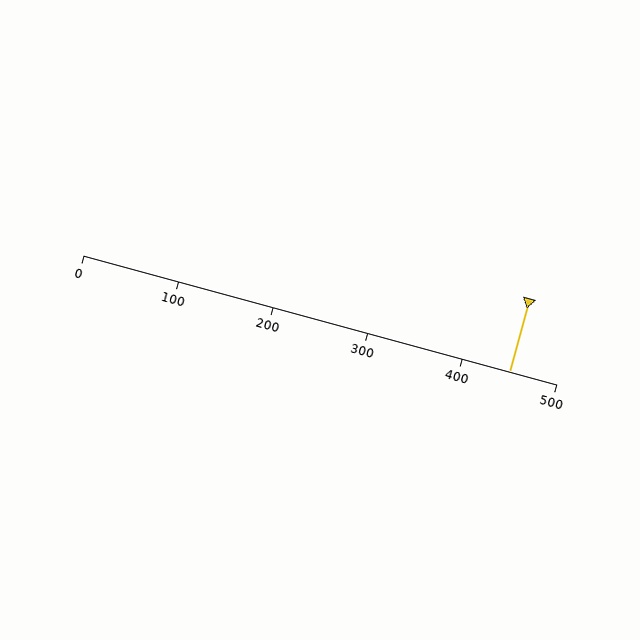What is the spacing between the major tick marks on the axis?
The major ticks are spaced 100 apart.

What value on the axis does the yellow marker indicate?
The marker indicates approximately 450.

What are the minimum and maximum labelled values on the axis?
The axis runs from 0 to 500.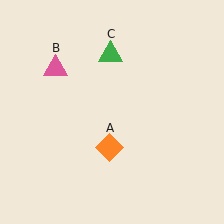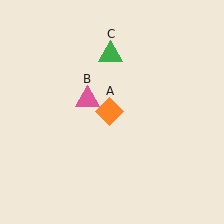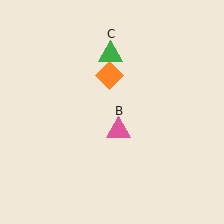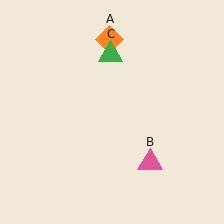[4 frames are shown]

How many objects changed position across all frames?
2 objects changed position: orange diamond (object A), pink triangle (object B).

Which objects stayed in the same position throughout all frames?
Green triangle (object C) remained stationary.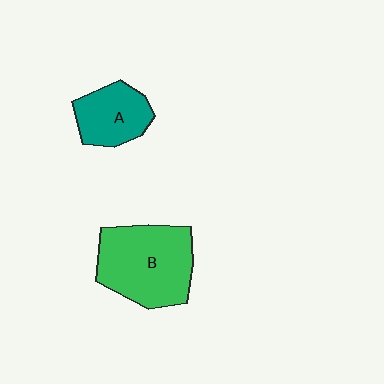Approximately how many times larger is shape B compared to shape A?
Approximately 1.8 times.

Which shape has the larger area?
Shape B (green).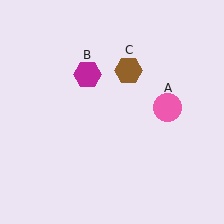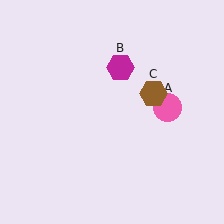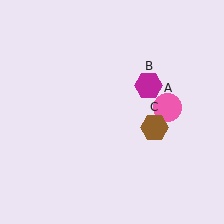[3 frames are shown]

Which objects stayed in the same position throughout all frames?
Pink circle (object A) remained stationary.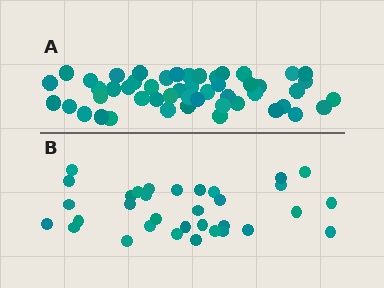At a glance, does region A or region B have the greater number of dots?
Region A (the top region) has more dots.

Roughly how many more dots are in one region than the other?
Region A has approximately 15 more dots than region B.